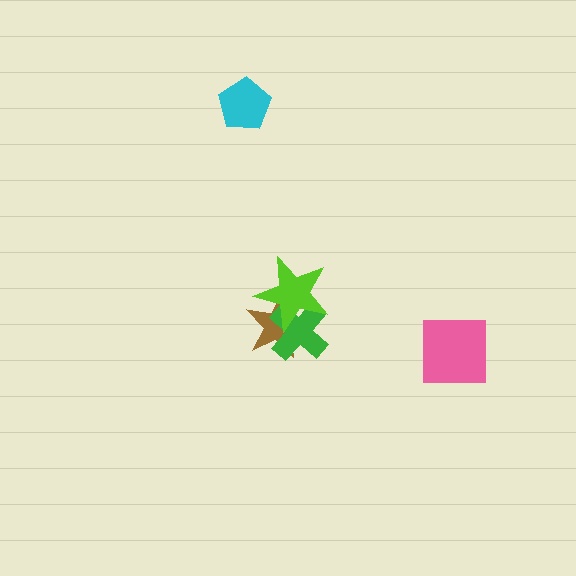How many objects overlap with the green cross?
2 objects overlap with the green cross.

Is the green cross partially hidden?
Yes, it is partially covered by another shape.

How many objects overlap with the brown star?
2 objects overlap with the brown star.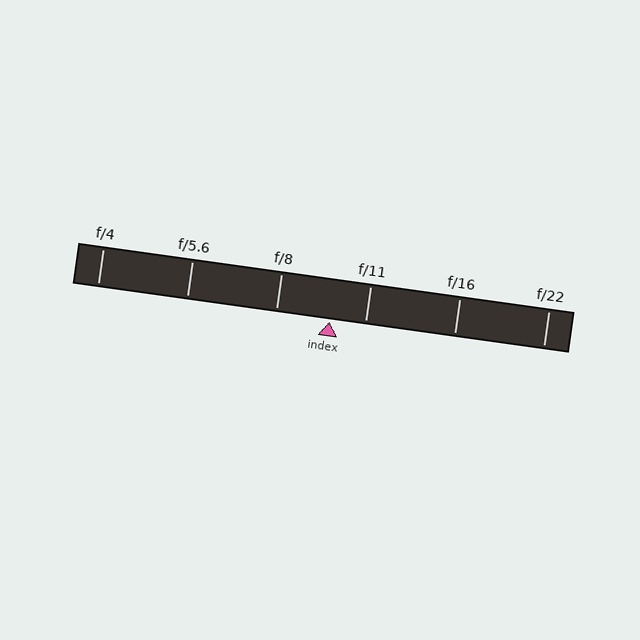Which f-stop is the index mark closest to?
The index mark is closest to f/11.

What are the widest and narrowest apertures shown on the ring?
The widest aperture shown is f/4 and the narrowest is f/22.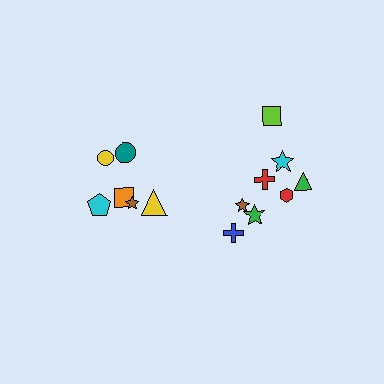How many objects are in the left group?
There are 6 objects.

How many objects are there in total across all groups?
There are 14 objects.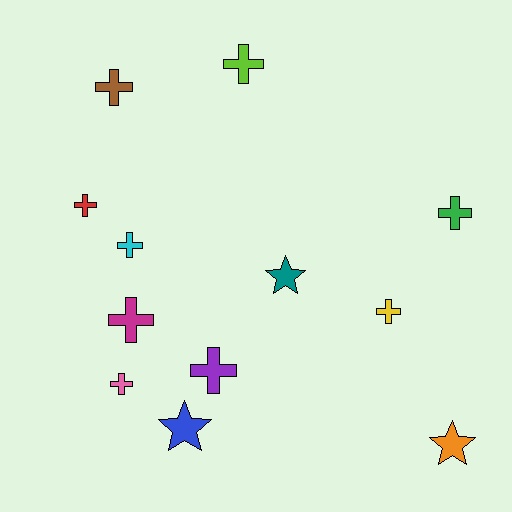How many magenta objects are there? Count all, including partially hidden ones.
There is 1 magenta object.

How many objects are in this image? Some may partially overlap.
There are 12 objects.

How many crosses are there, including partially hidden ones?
There are 9 crosses.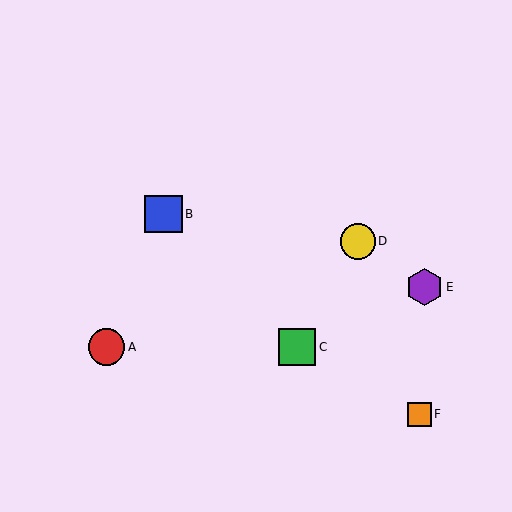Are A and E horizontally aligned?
No, A is at y≈347 and E is at y≈287.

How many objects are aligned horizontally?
2 objects (A, C) are aligned horizontally.